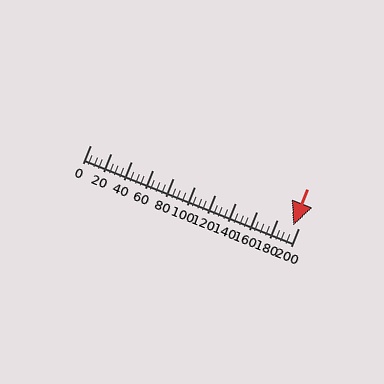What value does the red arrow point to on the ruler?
The red arrow points to approximately 195.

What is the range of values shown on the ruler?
The ruler shows values from 0 to 200.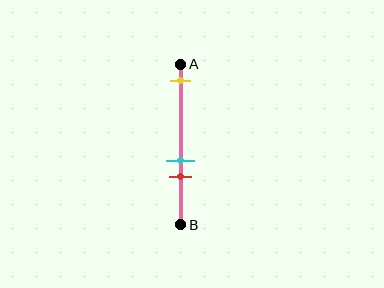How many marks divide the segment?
There are 3 marks dividing the segment.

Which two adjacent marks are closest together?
The cyan and red marks are the closest adjacent pair.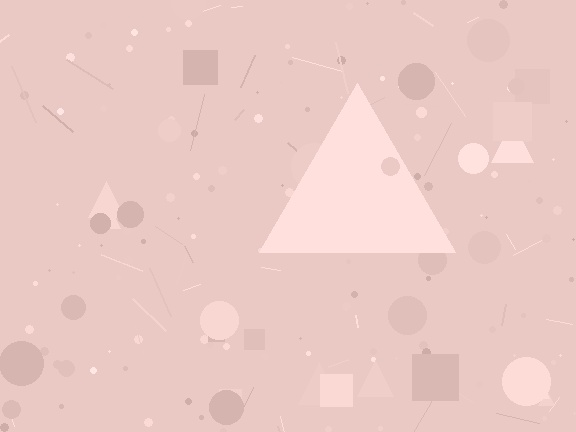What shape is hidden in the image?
A triangle is hidden in the image.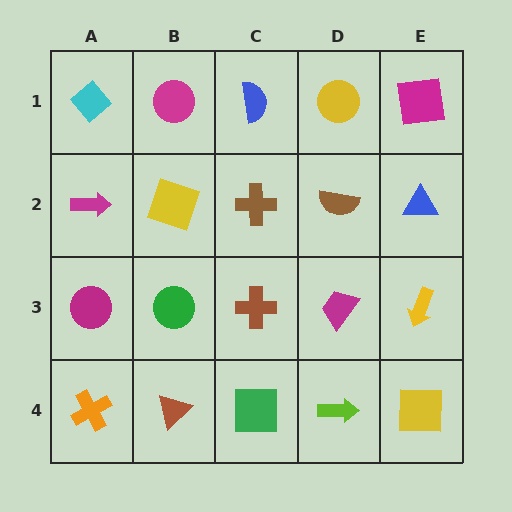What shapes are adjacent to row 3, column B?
A yellow square (row 2, column B), a brown triangle (row 4, column B), a magenta circle (row 3, column A), a brown cross (row 3, column C).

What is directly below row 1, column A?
A magenta arrow.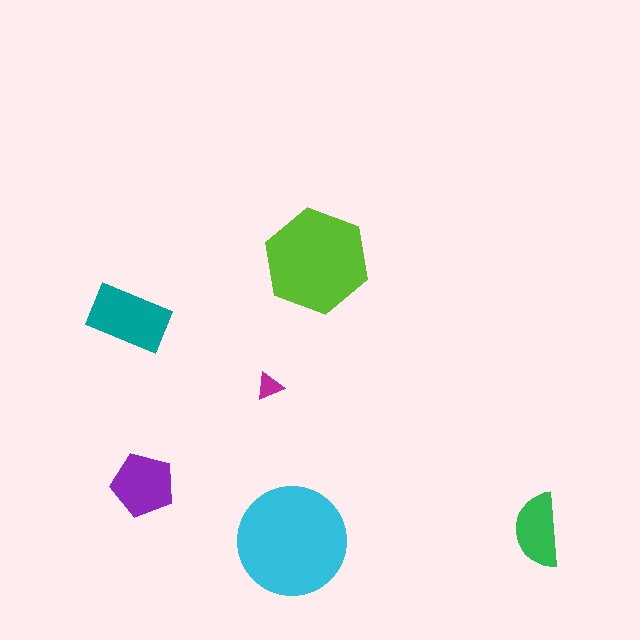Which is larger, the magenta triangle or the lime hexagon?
The lime hexagon.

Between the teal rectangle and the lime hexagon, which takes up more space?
The lime hexagon.